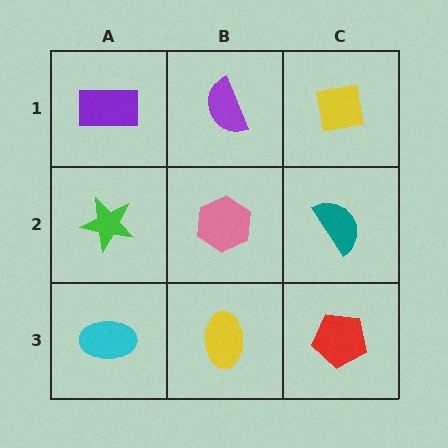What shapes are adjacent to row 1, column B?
A pink hexagon (row 2, column B), a purple rectangle (row 1, column A), a yellow square (row 1, column C).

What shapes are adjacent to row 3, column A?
A green star (row 2, column A), a yellow ellipse (row 3, column B).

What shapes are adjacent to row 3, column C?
A teal semicircle (row 2, column C), a yellow ellipse (row 3, column B).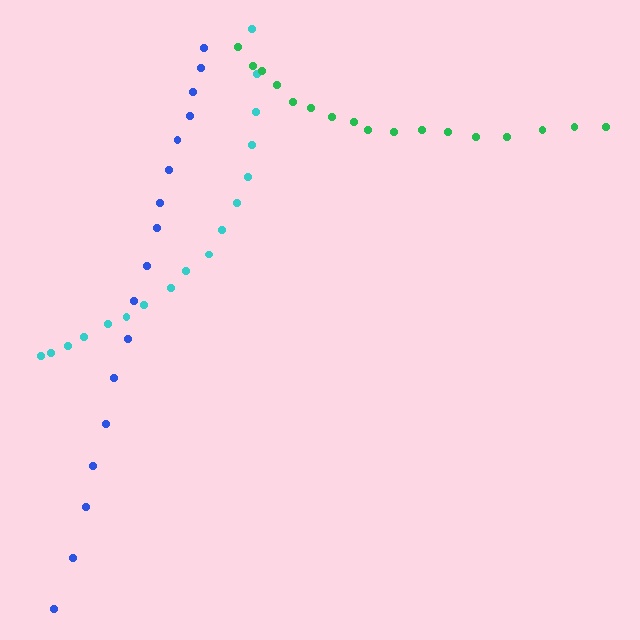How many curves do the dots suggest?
There are 3 distinct paths.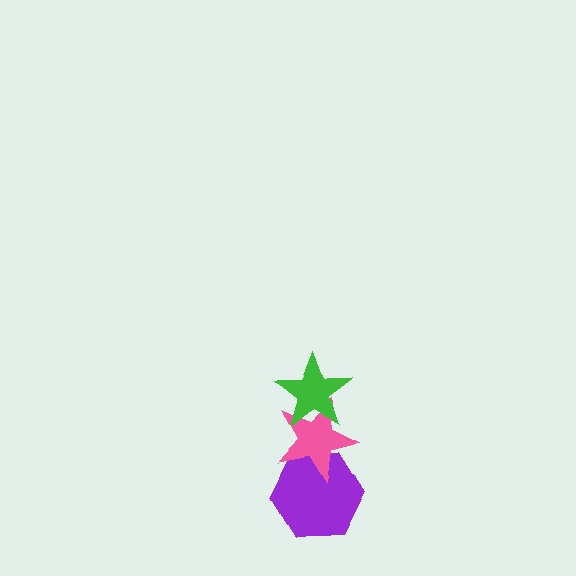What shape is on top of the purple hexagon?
The pink star is on top of the purple hexagon.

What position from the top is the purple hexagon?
The purple hexagon is 3rd from the top.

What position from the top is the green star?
The green star is 1st from the top.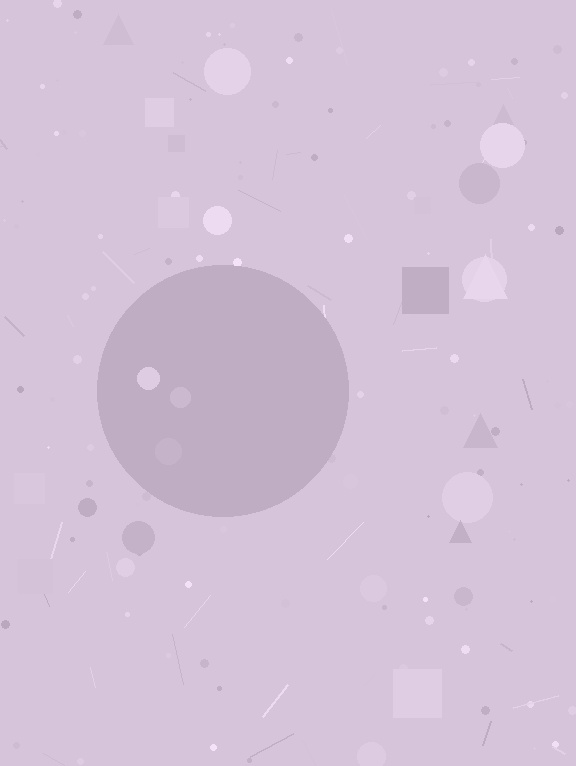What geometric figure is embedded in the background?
A circle is embedded in the background.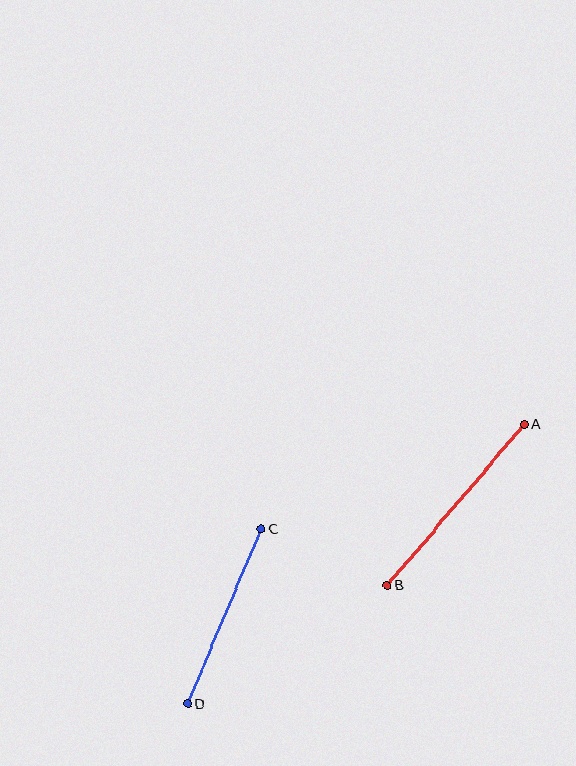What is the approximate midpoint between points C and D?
The midpoint is at approximately (224, 616) pixels.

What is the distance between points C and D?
The distance is approximately 189 pixels.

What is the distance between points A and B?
The distance is approximately 211 pixels.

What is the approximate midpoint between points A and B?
The midpoint is at approximately (455, 505) pixels.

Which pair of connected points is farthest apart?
Points A and B are farthest apart.